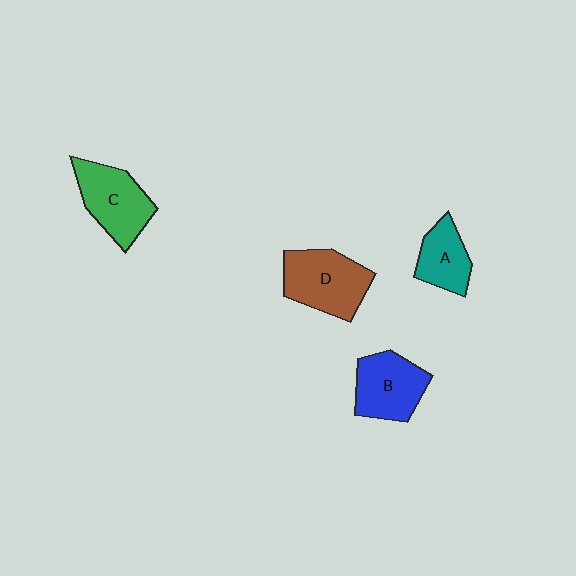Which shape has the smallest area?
Shape A (teal).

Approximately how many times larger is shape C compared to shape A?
Approximately 1.4 times.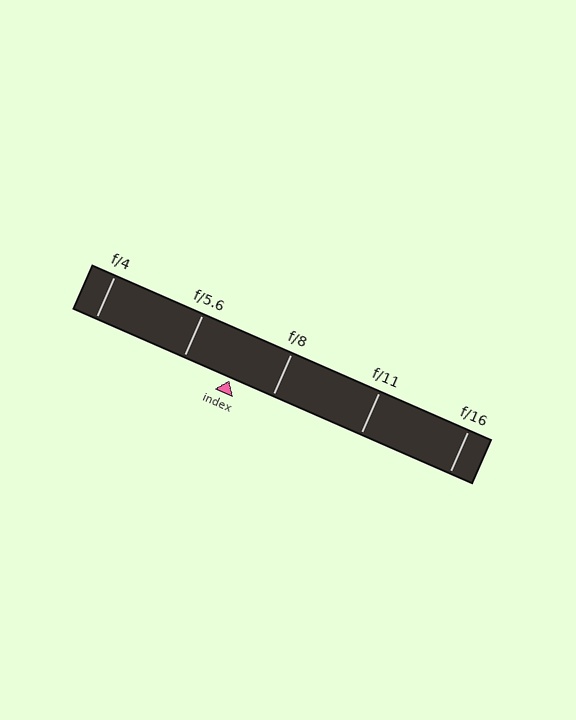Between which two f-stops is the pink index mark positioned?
The index mark is between f/5.6 and f/8.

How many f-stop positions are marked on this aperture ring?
There are 5 f-stop positions marked.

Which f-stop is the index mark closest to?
The index mark is closest to f/8.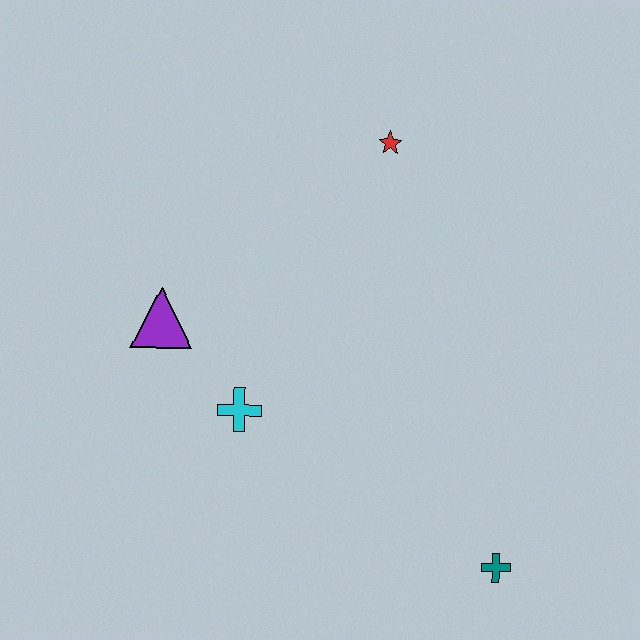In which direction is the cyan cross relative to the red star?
The cyan cross is below the red star.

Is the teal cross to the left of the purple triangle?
No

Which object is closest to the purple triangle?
The cyan cross is closest to the purple triangle.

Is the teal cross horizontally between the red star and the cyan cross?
No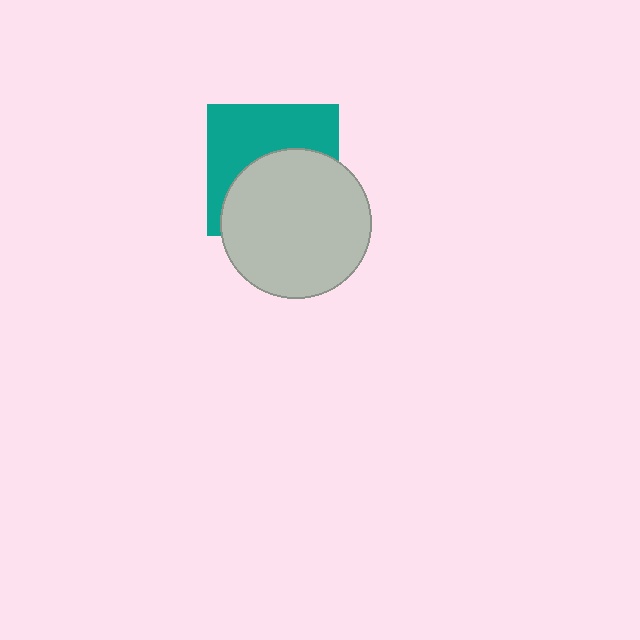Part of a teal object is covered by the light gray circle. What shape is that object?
It is a square.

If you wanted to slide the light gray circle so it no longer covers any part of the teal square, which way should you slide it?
Slide it down — that is the most direct way to separate the two shapes.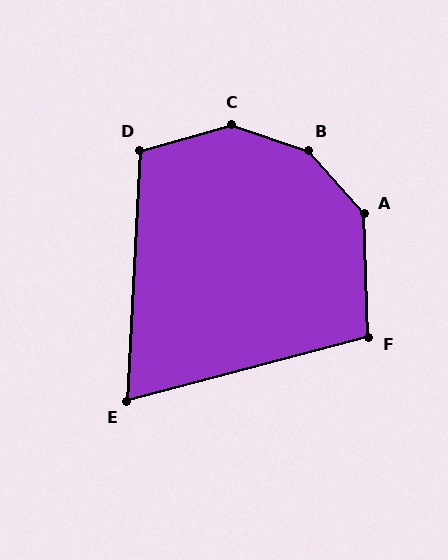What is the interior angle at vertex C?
Approximately 147 degrees (obtuse).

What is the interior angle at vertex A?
Approximately 141 degrees (obtuse).